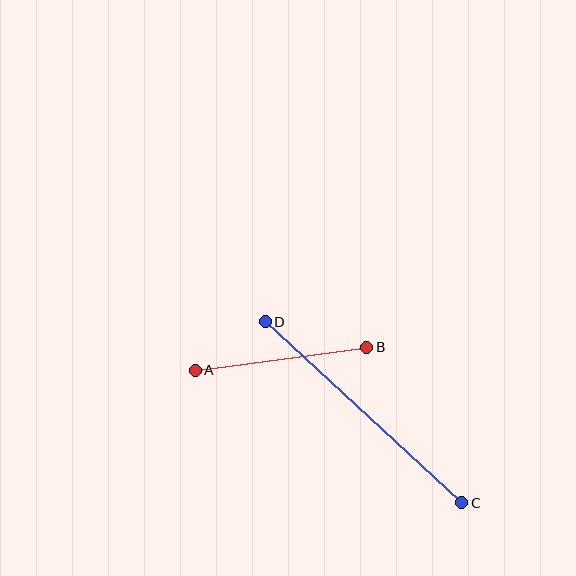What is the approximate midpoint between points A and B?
The midpoint is at approximately (281, 359) pixels.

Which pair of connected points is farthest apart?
Points C and D are farthest apart.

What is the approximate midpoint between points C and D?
The midpoint is at approximately (364, 412) pixels.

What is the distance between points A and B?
The distance is approximately 173 pixels.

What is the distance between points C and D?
The distance is approximately 267 pixels.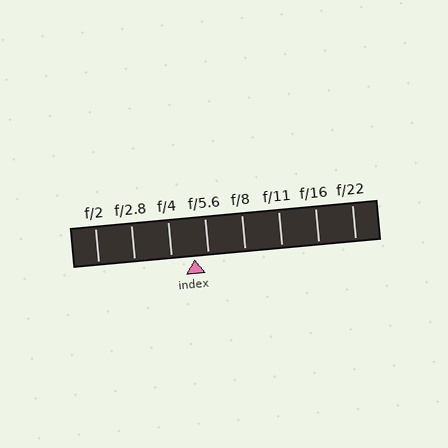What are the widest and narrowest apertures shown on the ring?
The widest aperture shown is f/2 and the narrowest is f/22.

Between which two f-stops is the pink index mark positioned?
The index mark is between f/4 and f/5.6.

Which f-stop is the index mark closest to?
The index mark is closest to f/5.6.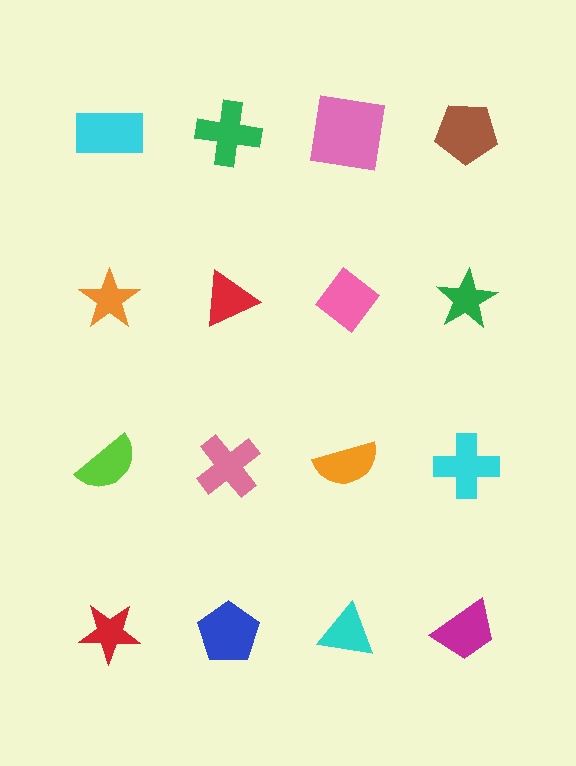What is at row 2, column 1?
An orange star.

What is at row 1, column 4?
A brown pentagon.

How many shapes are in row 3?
4 shapes.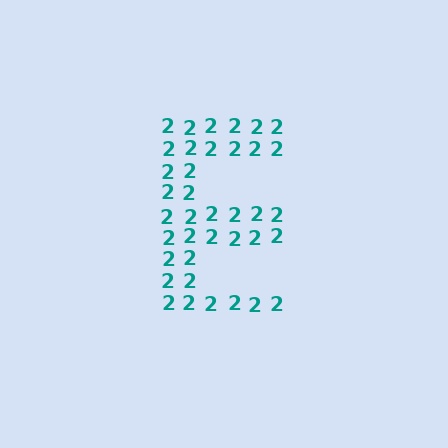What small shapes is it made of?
It is made of small digit 2's.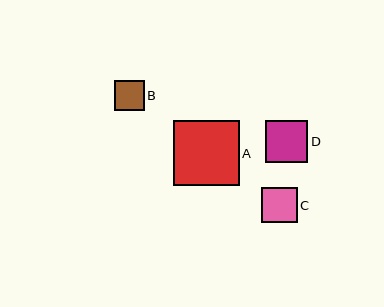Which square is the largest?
Square A is the largest with a size of approximately 65 pixels.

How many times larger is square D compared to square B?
Square D is approximately 1.4 times the size of square B.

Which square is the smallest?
Square B is the smallest with a size of approximately 30 pixels.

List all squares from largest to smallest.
From largest to smallest: A, D, C, B.